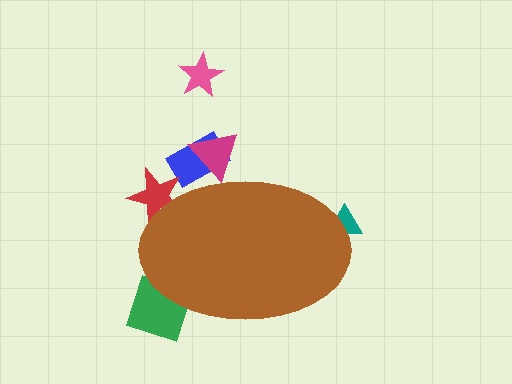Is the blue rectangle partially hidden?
Yes, the blue rectangle is partially hidden behind the brown ellipse.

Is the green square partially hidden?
Yes, the green square is partially hidden behind the brown ellipse.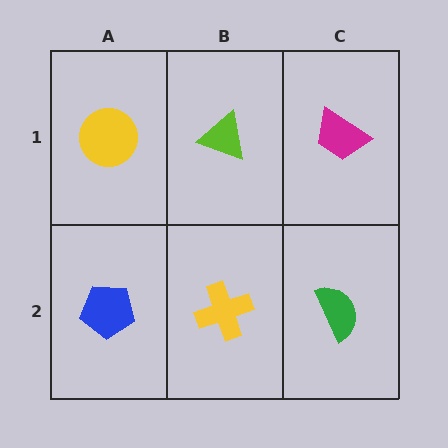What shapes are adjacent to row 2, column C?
A magenta trapezoid (row 1, column C), a yellow cross (row 2, column B).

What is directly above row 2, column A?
A yellow circle.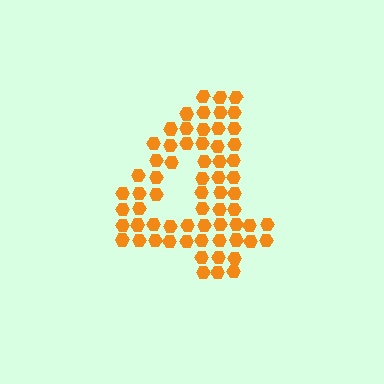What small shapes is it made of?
It is made of small hexagons.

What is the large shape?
The large shape is the digit 4.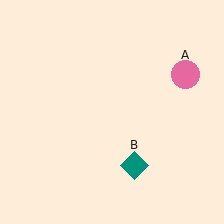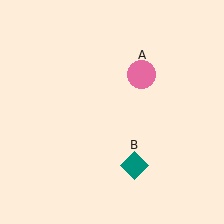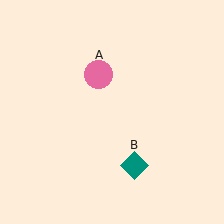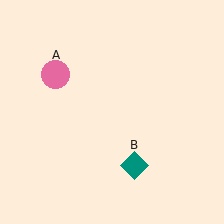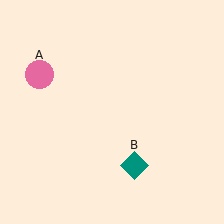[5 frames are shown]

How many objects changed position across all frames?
1 object changed position: pink circle (object A).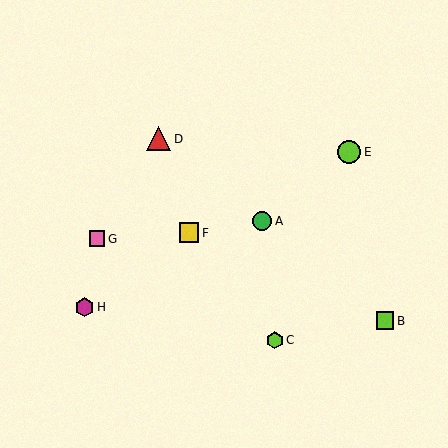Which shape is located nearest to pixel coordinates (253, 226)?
The green circle (labeled A) at (262, 221) is nearest to that location.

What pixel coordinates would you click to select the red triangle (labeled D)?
Click at (159, 139) to select the red triangle D.